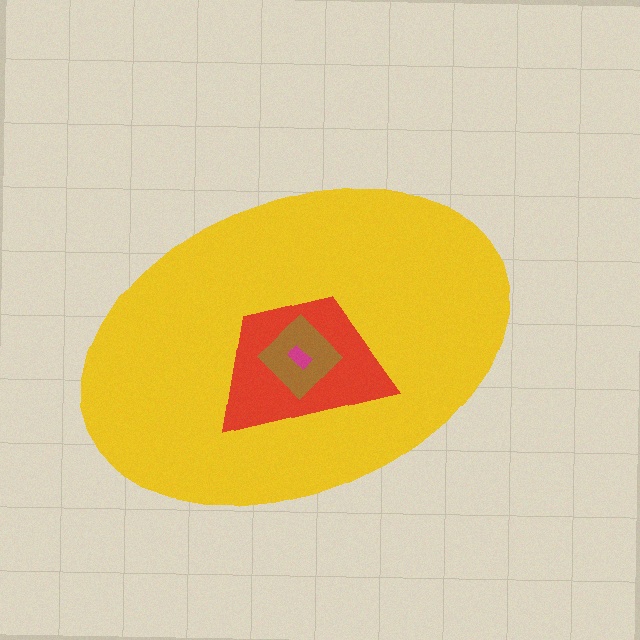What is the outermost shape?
The yellow ellipse.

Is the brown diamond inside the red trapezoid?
Yes.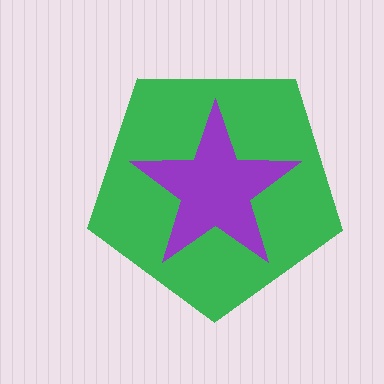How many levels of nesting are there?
2.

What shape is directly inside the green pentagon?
The purple star.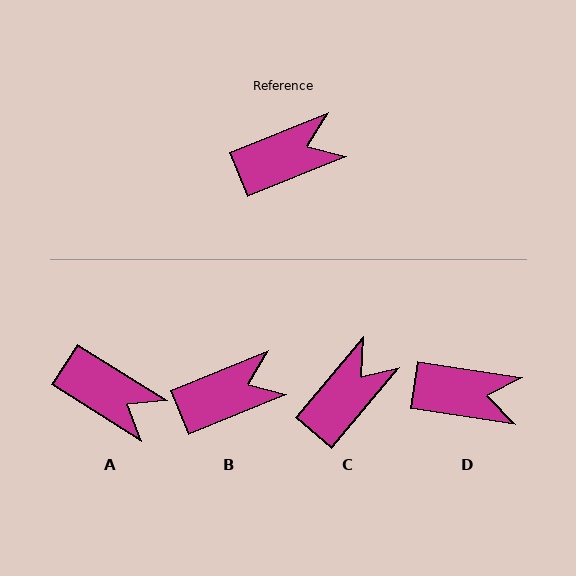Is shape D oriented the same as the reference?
No, it is off by about 31 degrees.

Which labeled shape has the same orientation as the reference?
B.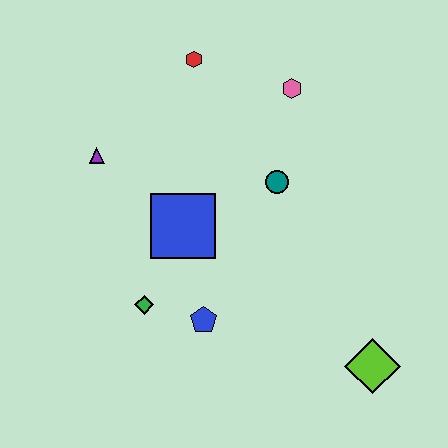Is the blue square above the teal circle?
No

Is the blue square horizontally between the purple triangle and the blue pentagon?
Yes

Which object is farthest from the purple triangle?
The lime diamond is farthest from the purple triangle.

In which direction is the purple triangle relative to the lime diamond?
The purple triangle is to the left of the lime diamond.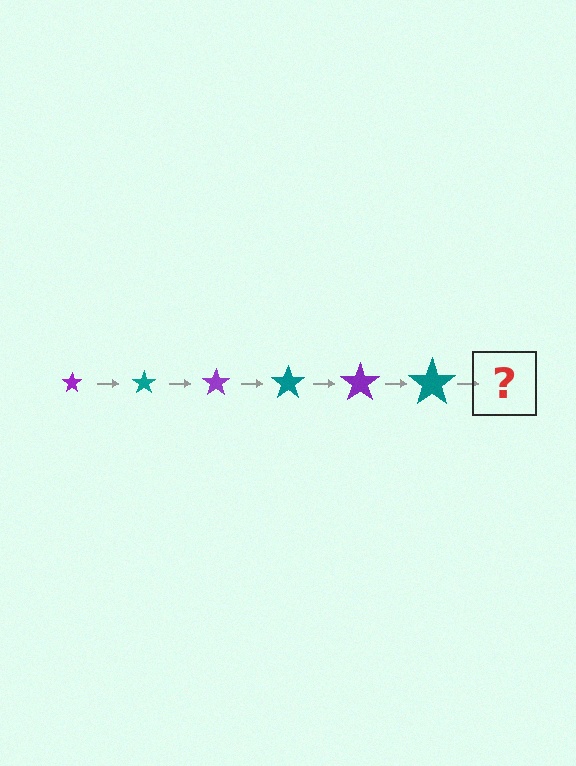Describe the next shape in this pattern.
It should be a purple star, larger than the previous one.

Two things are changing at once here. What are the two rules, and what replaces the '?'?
The two rules are that the star grows larger each step and the color cycles through purple and teal. The '?' should be a purple star, larger than the previous one.